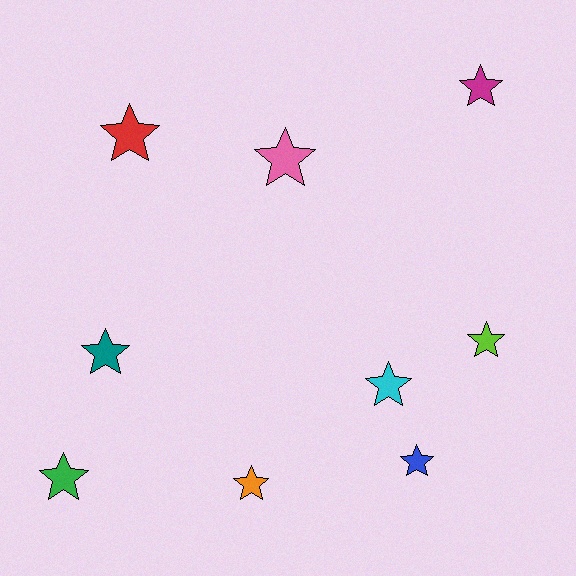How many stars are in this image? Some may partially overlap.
There are 9 stars.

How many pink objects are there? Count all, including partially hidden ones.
There is 1 pink object.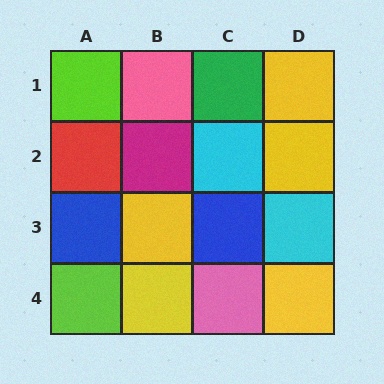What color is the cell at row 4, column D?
Yellow.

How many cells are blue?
2 cells are blue.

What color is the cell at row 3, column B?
Yellow.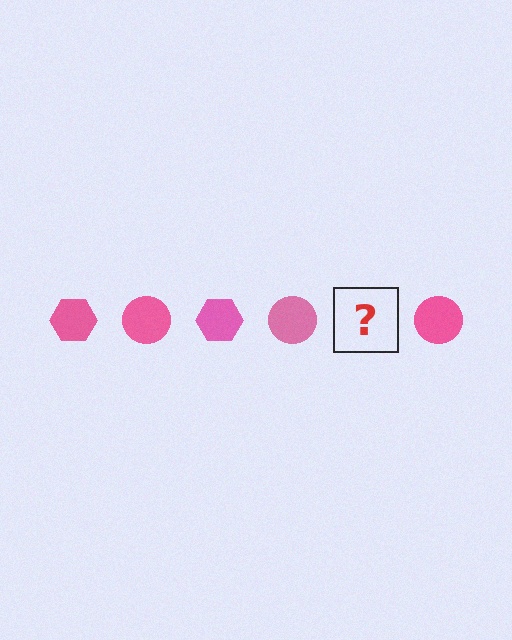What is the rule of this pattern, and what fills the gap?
The rule is that the pattern cycles through hexagon, circle shapes in pink. The gap should be filled with a pink hexagon.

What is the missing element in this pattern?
The missing element is a pink hexagon.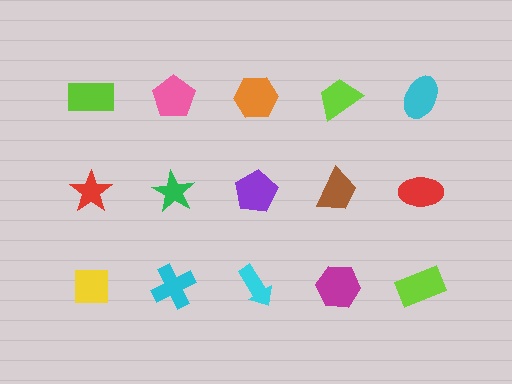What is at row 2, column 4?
A brown trapezoid.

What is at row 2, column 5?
A red ellipse.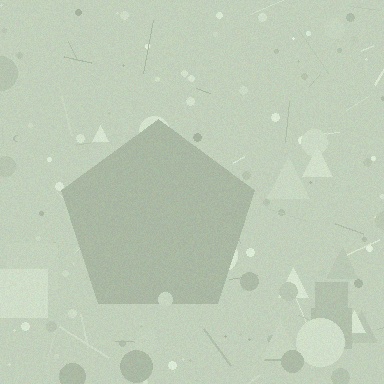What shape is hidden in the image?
A pentagon is hidden in the image.